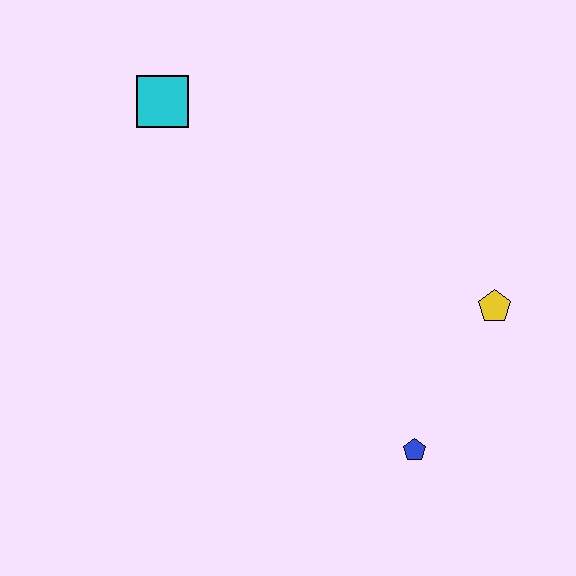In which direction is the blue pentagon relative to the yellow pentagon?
The blue pentagon is below the yellow pentagon.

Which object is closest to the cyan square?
The yellow pentagon is closest to the cyan square.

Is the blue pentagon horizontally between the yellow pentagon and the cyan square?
Yes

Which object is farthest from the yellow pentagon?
The cyan square is farthest from the yellow pentagon.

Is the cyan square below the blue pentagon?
No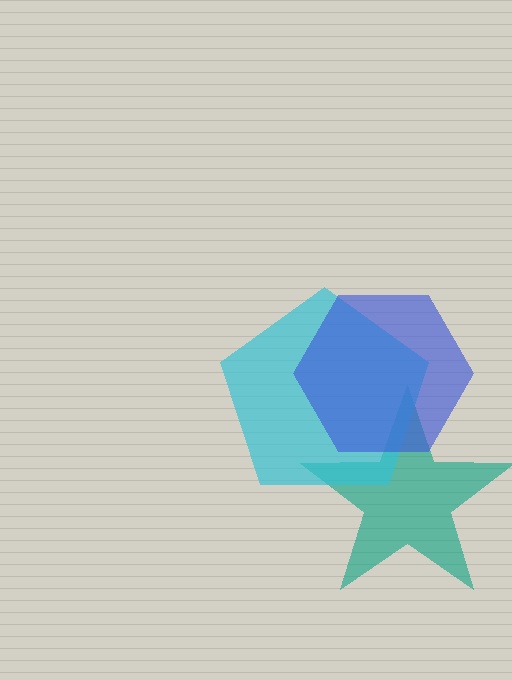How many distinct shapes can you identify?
There are 3 distinct shapes: a teal star, a cyan pentagon, a blue hexagon.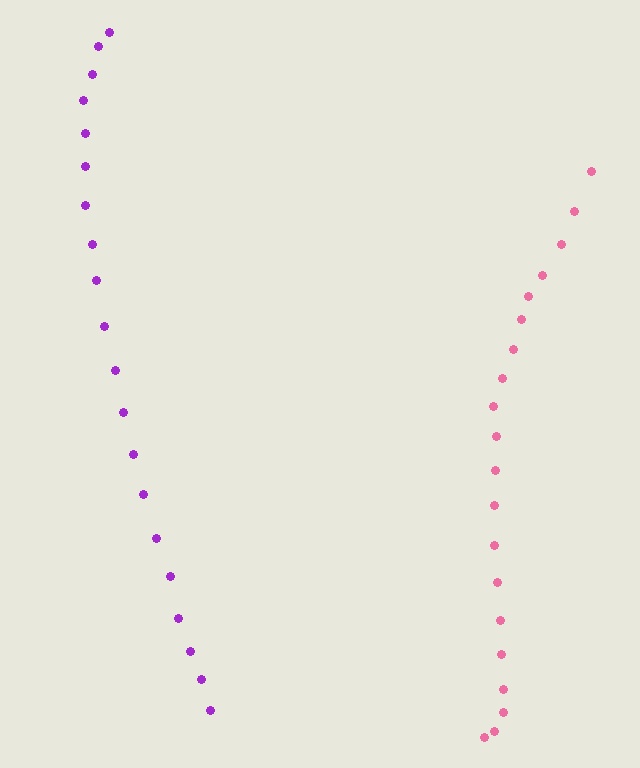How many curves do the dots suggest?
There are 2 distinct paths.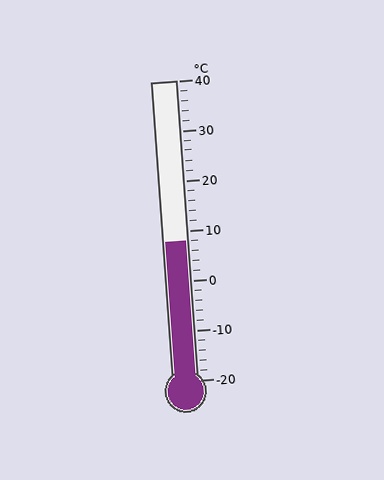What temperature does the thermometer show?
The thermometer shows approximately 8°C.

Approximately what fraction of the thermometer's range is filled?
The thermometer is filled to approximately 45% of its range.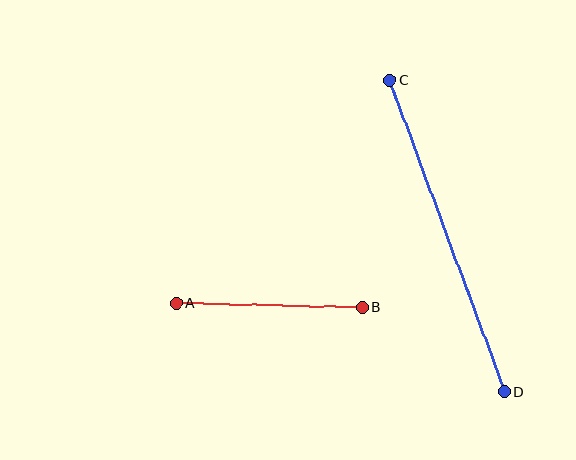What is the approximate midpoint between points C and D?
The midpoint is at approximately (447, 236) pixels.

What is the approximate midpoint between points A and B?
The midpoint is at approximately (269, 305) pixels.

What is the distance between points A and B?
The distance is approximately 186 pixels.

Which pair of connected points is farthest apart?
Points C and D are farthest apart.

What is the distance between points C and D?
The distance is approximately 332 pixels.